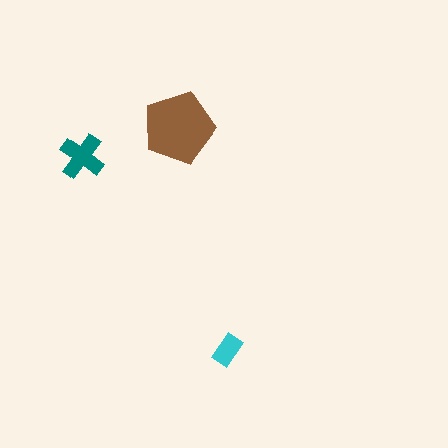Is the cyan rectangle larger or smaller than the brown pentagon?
Smaller.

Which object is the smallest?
The cyan rectangle.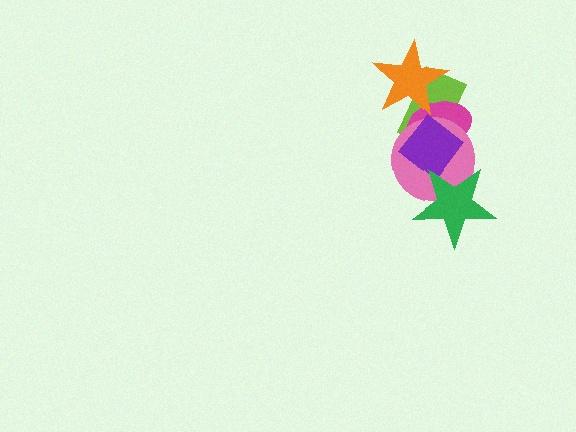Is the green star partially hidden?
No, no other shape covers it.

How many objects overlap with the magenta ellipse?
4 objects overlap with the magenta ellipse.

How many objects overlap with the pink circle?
4 objects overlap with the pink circle.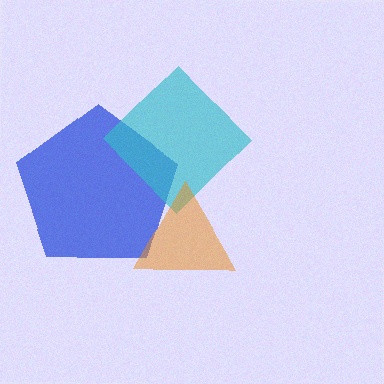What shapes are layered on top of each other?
The layered shapes are: a blue pentagon, a cyan diamond, an orange triangle.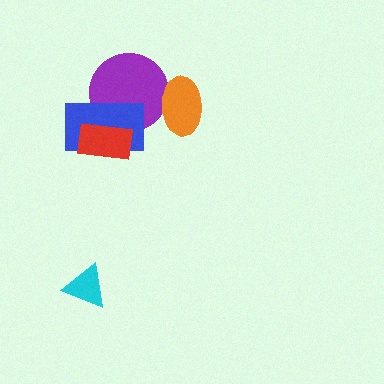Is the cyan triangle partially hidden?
No, no other shape covers it.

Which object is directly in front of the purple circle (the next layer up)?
The orange ellipse is directly in front of the purple circle.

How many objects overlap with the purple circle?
3 objects overlap with the purple circle.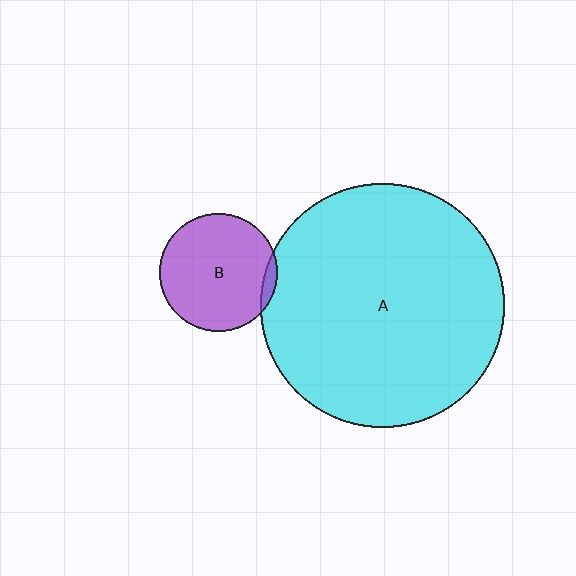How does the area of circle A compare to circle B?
Approximately 4.3 times.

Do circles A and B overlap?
Yes.